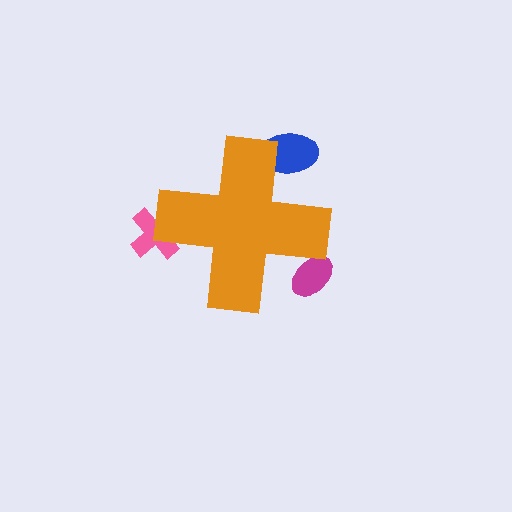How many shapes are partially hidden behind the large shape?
3 shapes are partially hidden.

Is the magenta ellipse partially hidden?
Yes, the magenta ellipse is partially hidden behind the orange cross.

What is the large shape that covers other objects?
An orange cross.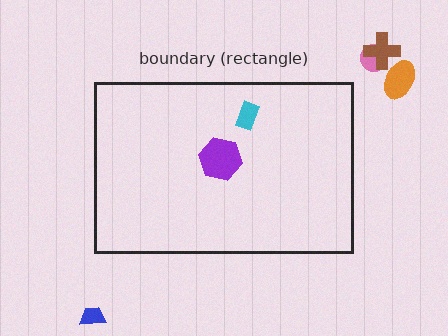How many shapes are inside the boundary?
2 inside, 4 outside.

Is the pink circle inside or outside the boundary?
Outside.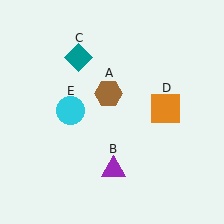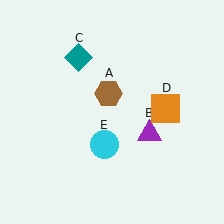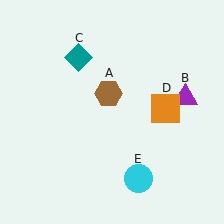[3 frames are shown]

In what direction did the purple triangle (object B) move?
The purple triangle (object B) moved up and to the right.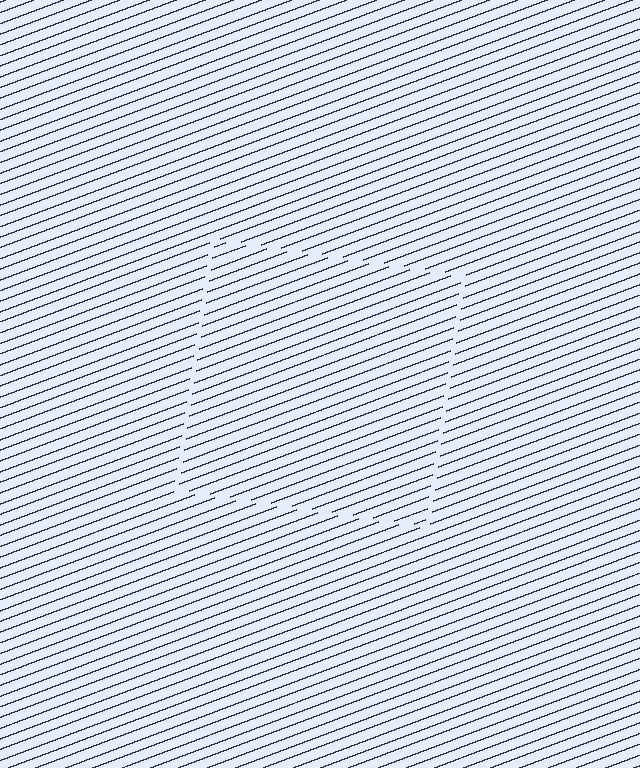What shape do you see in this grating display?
An illusory square. The interior of the shape contains the same grating, shifted by half a period — the contour is defined by the phase discontinuity where line-ends from the inner and outer gratings abut.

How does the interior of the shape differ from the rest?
The interior of the shape contains the same grating, shifted by half a period — the contour is defined by the phase discontinuity where line-ends from the inner and outer gratings abut.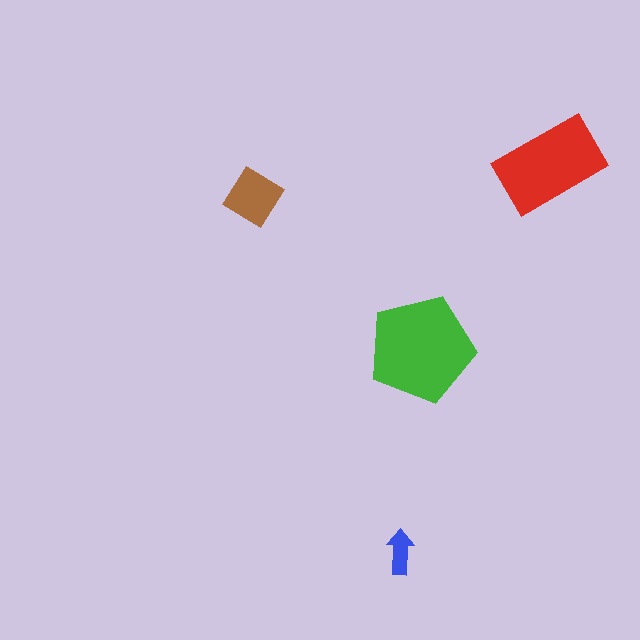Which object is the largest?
The green pentagon.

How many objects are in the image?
There are 4 objects in the image.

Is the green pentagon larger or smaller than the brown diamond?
Larger.